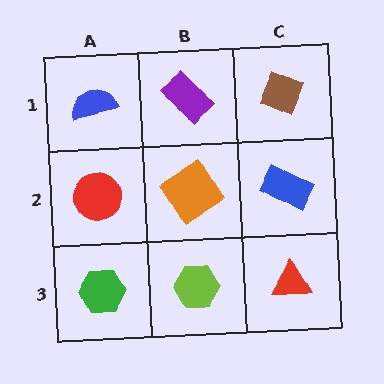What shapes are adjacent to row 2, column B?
A purple rectangle (row 1, column B), a lime hexagon (row 3, column B), a red circle (row 2, column A), a blue rectangle (row 2, column C).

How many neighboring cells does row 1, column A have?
2.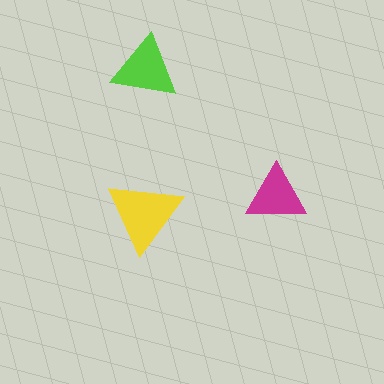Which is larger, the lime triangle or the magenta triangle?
The lime one.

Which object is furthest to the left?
The yellow triangle is leftmost.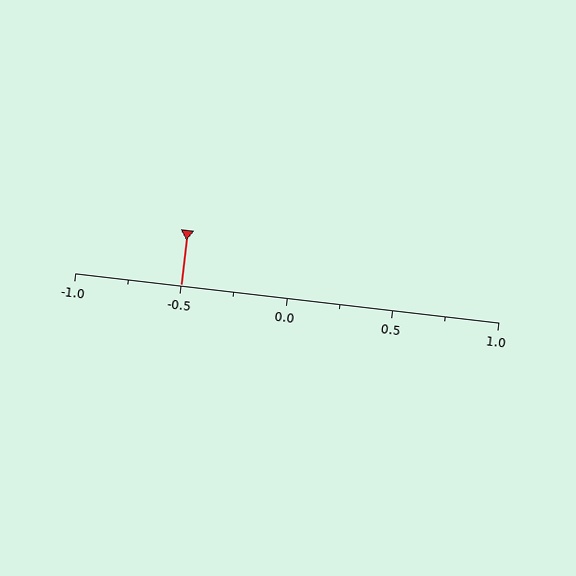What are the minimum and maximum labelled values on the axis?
The axis runs from -1.0 to 1.0.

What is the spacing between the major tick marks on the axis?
The major ticks are spaced 0.5 apart.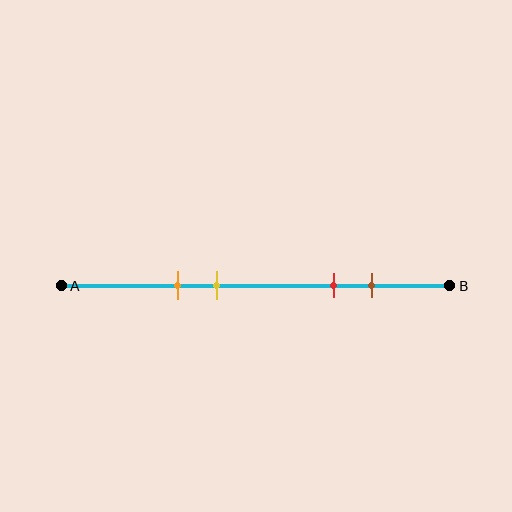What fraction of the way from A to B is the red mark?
The red mark is approximately 70% (0.7) of the way from A to B.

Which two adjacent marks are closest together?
The orange and yellow marks are the closest adjacent pair.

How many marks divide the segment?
There are 4 marks dividing the segment.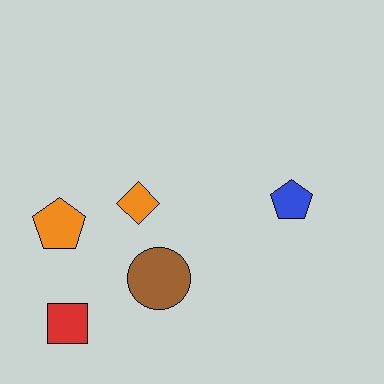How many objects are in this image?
There are 5 objects.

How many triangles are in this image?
There are no triangles.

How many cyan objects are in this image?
There are no cyan objects.